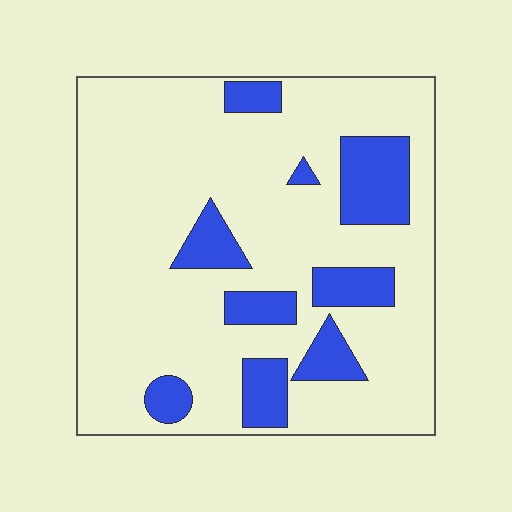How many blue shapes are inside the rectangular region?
9.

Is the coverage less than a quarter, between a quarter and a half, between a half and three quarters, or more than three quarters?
Less than a quarter.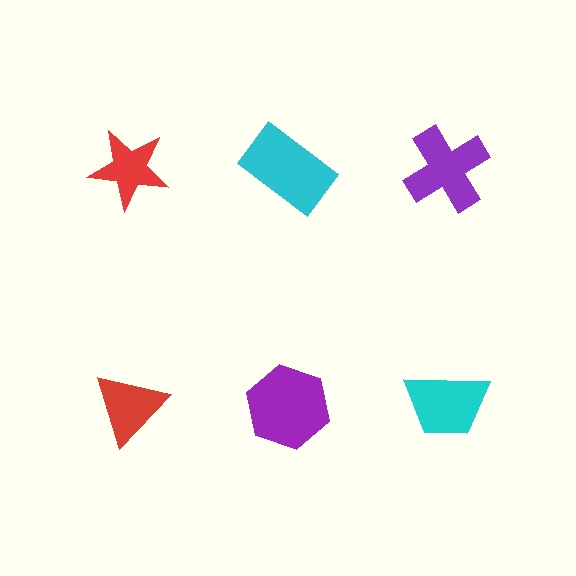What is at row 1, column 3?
A purple cross.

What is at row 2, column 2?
A purple hexagon.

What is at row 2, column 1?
A red triangle.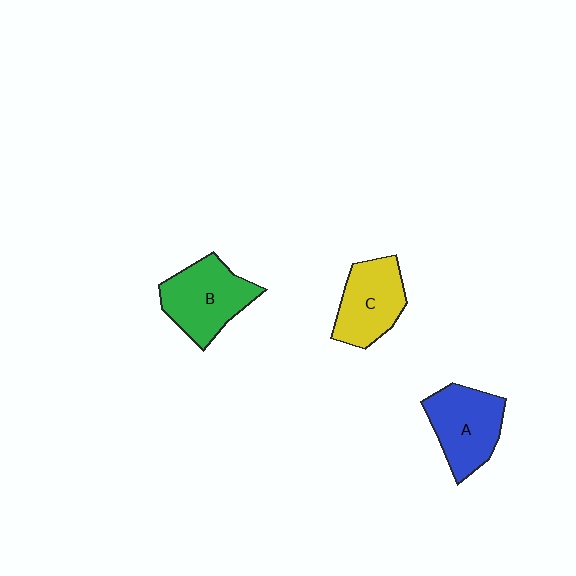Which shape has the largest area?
Shape B (green).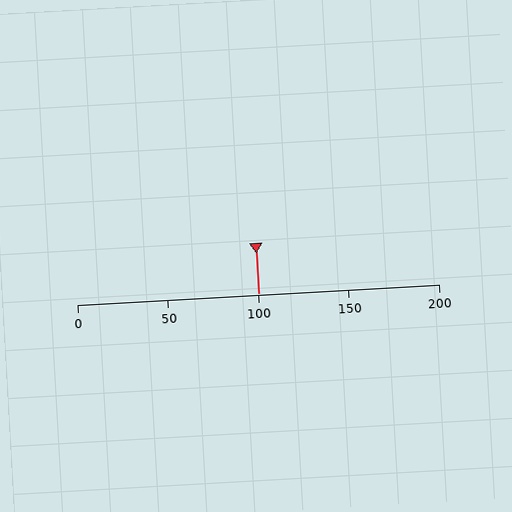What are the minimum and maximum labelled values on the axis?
The axis runs from 0 to 200.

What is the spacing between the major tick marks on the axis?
The major ticks are spaced 50 apart.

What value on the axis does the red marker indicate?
The marker indicates approximately 100.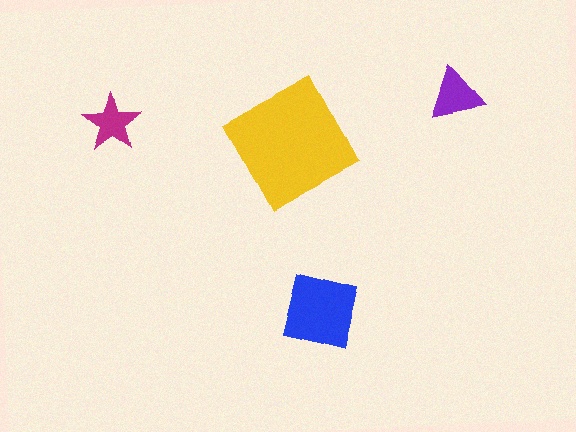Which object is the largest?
The yellow square.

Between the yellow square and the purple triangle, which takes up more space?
The yellow square.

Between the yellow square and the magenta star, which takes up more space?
The yellow square.